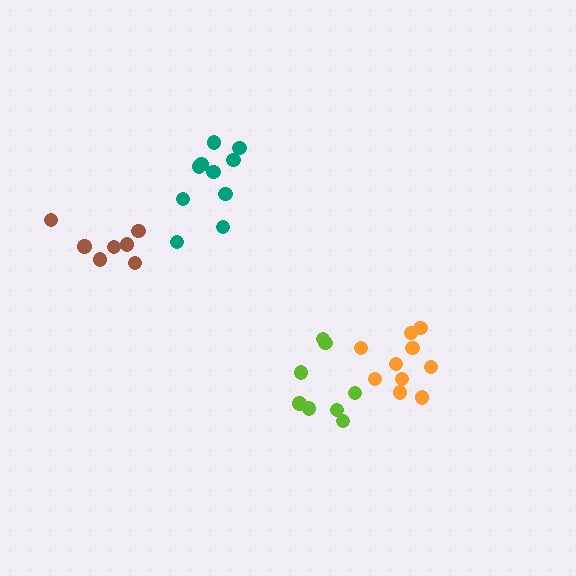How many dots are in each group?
Group 1: 10 dots, Group 2: 7 dots, Group 3: 10 dots, Group 4: 8 dots (35 total).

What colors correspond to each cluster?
The clusters are colored: teal, brown, orange, lime.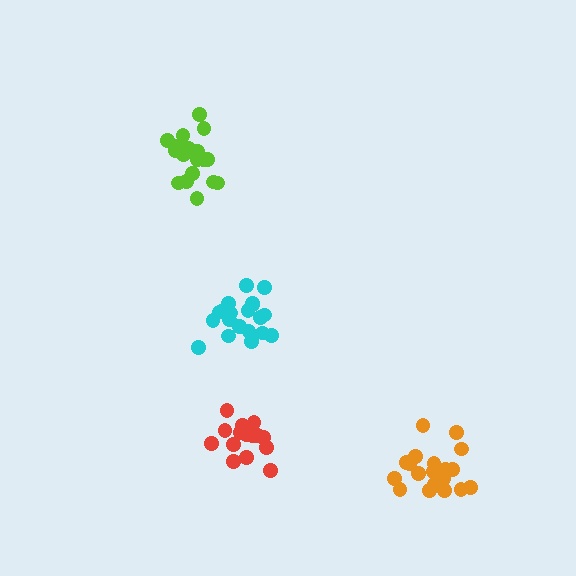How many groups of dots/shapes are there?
There are 4 groups.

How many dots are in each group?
Group 1: 19 dots, Group 2: 19 dots, Group 3: 15 dots, Group 4: 20 dots (73 total).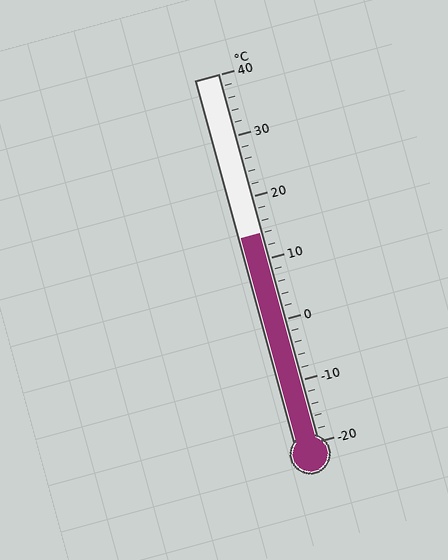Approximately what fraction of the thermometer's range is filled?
The thermometer is filled to approximately 55% of its range.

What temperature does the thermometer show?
The thermometer shows approximately 14°C.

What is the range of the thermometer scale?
The thermometer scale ranges from -20°C to 40°C.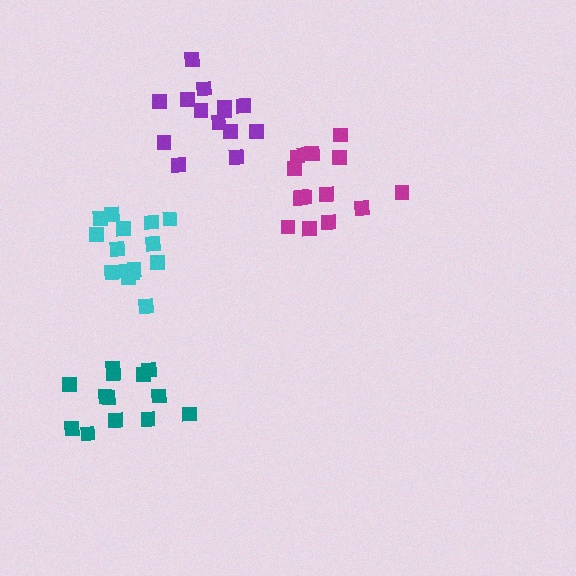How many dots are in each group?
Group 1: 15 dots, Group 2: 14 dots, Group 3: 13 dots, Group 4: 15 dots (57 total).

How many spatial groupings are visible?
There are 4 spatial groupings.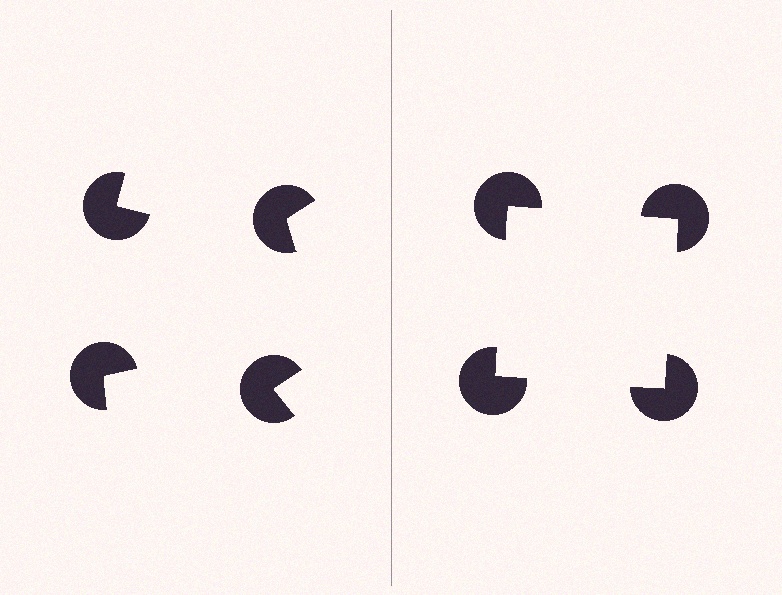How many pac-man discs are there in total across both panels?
8 — 4 on each side.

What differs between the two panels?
The pac-man discs are positioned identically on both sides; only the wedge orientations differ. On the right they align to a square; on the left they are misaligned.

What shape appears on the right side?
An illusory square.